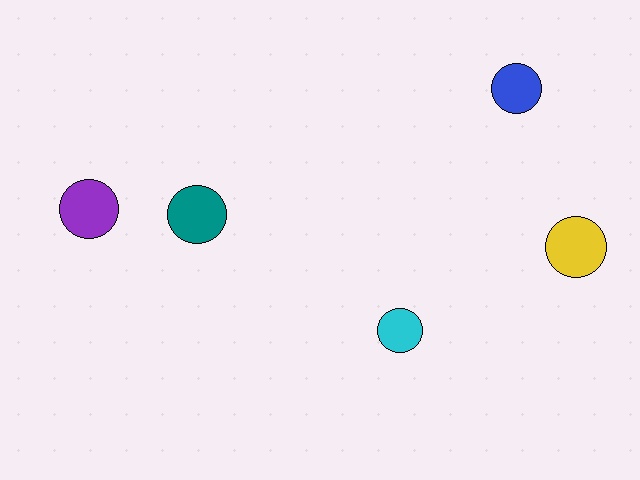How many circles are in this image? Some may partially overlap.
There are 5 circles.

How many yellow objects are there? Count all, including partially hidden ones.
There is 1 yellow object.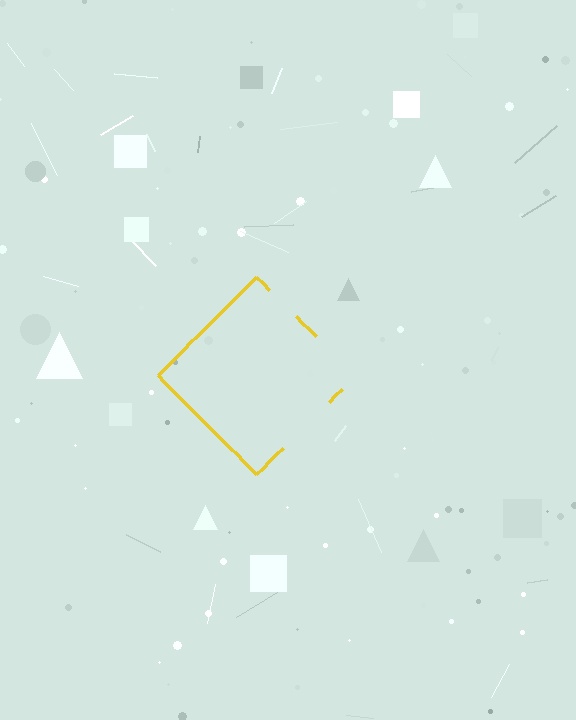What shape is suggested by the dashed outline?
The dashed outline suggests a diamond.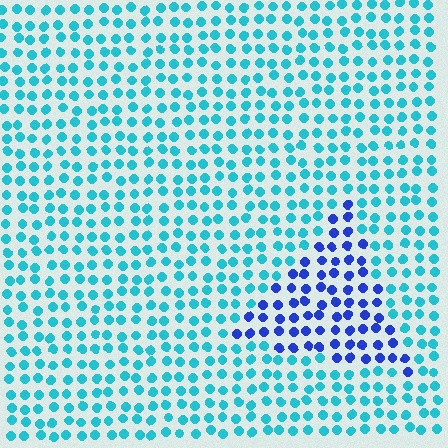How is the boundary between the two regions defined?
The boundary is defined purely by a slight shift in hue (about 47 degrees). Spacing, size, and orientation are identical on both sides.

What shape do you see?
I see a triangle.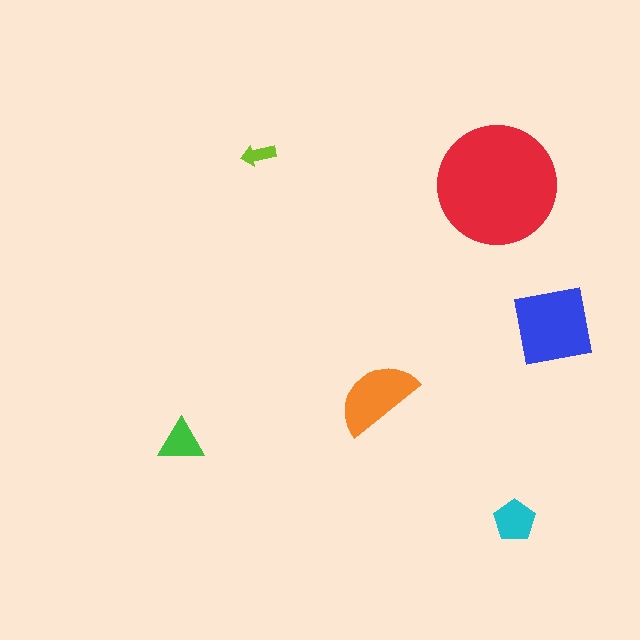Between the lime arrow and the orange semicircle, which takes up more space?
The orange semicircle.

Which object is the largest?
The red circle.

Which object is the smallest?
The lime arrow.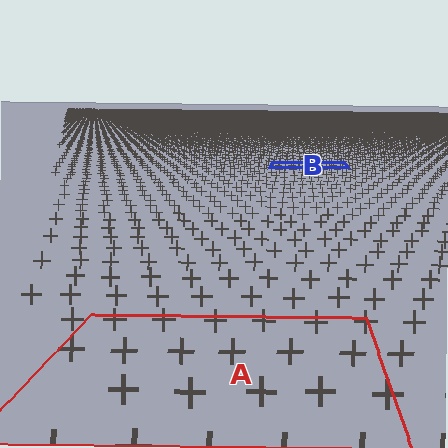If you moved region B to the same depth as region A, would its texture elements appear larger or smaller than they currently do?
They would appear larger. At a closer depth, the same texture elements are projected at a bigger on-screen size.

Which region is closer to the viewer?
Region A is closer. The texture elements there are larger and more spread out.